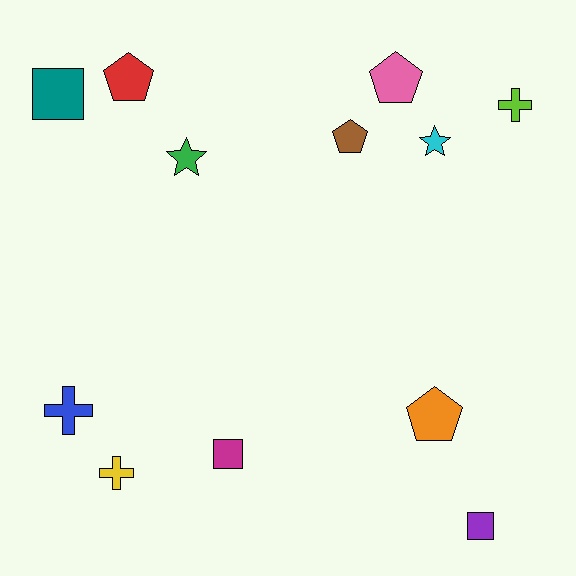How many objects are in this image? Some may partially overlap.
There are 12 objects.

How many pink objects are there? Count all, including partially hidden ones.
There is 1 pink object.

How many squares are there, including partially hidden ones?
There are 3 squares.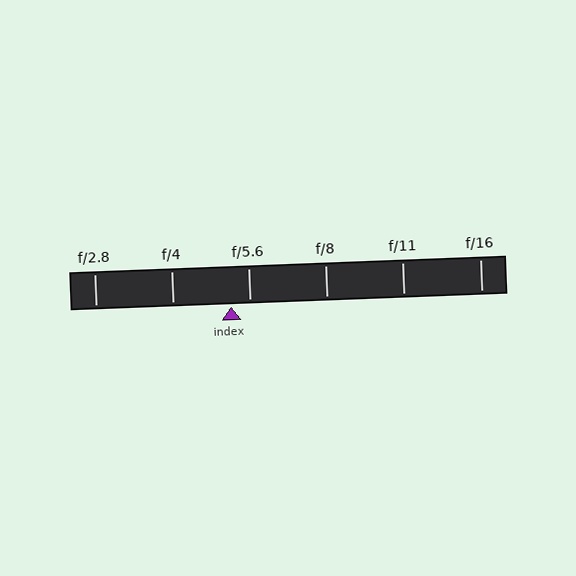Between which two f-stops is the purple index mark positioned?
The index mark is between f/4 and f/5.6.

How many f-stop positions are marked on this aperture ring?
There are 6 f-stop positions marked.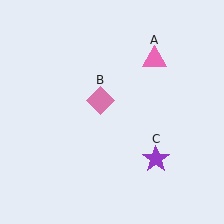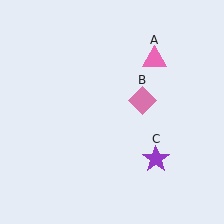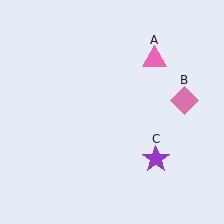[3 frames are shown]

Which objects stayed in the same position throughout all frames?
Pink triangle (object A) and purple star (object C) remained stationary.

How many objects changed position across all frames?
1 object changed position: pink diamond (object B).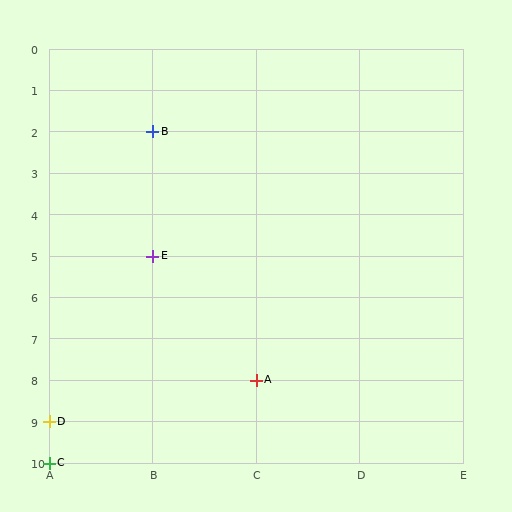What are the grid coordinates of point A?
Point A is at grid coordinates (C, 8).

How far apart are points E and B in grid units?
Points E and B are 3 rows apart.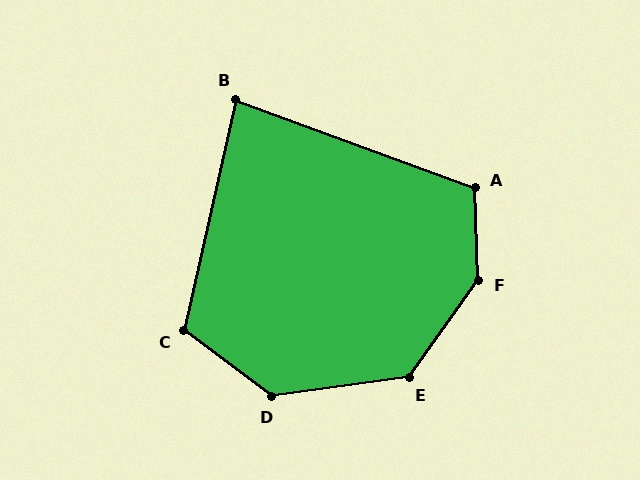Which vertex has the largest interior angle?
F, at approximately 142 degrees.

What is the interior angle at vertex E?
Approximately 134 degrees (obtuse).